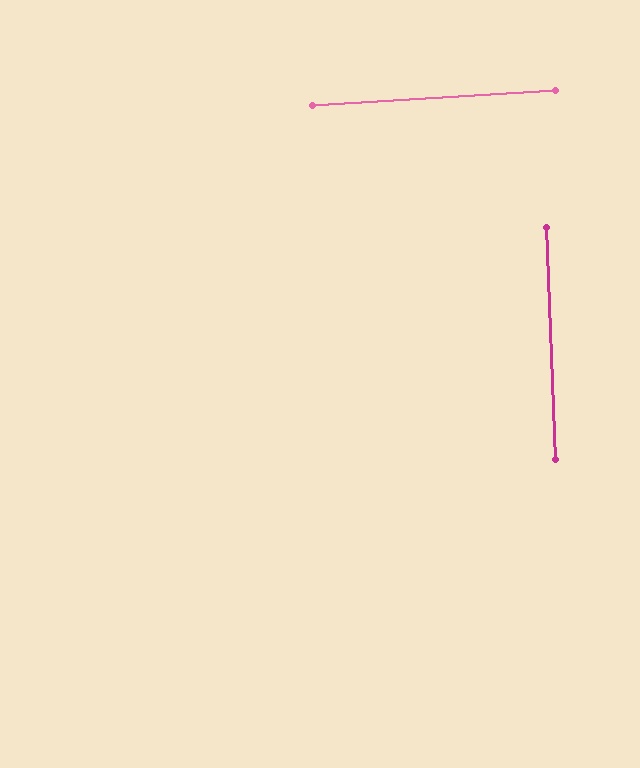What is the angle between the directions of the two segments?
Approximately 89 degrees.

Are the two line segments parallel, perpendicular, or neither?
Perpendicular — they meet at approximately 89°.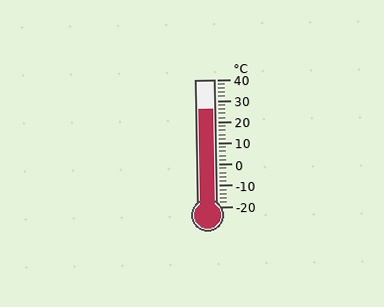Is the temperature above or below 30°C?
The temperature is below 30°C.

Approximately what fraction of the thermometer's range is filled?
The thermometer is filled to approximately 75% of its range.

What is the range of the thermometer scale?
The thermometer scale ranges from -20°C to 40°C.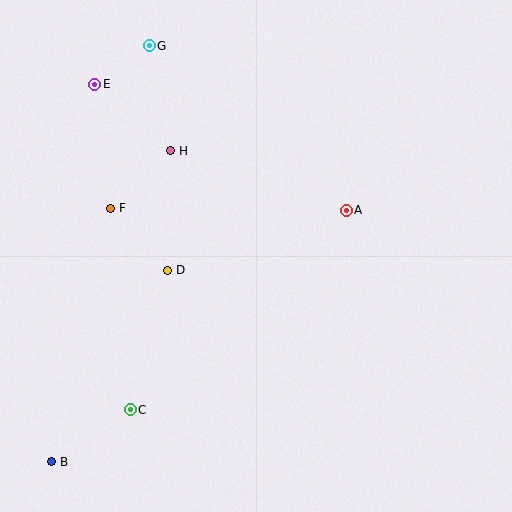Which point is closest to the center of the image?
Point D at (168, 270) is closest to the center.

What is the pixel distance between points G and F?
The distance between G and F is 167 pixels.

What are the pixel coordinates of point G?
Point G is at (149, 46).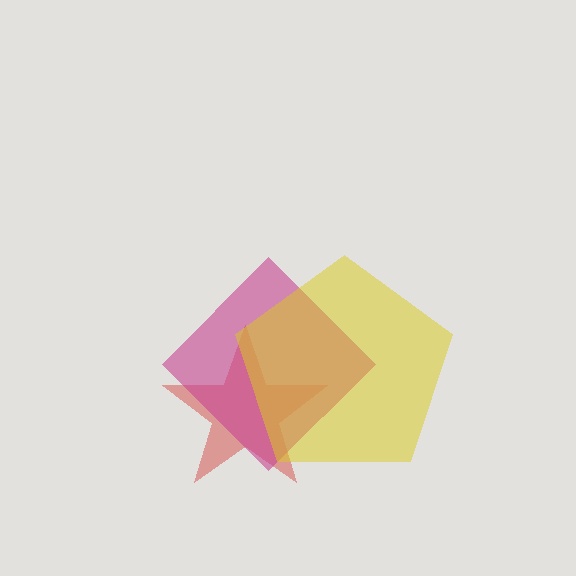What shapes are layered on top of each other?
The layered shapes are: a red star, a magenta diamond, a yellow pentagon.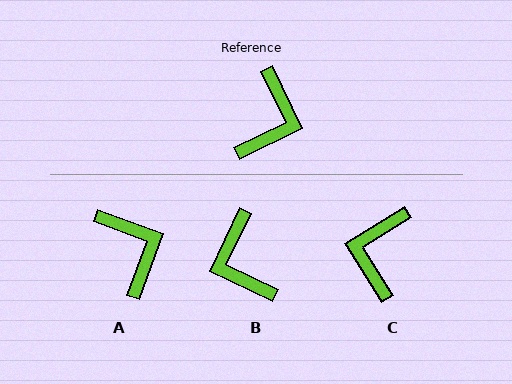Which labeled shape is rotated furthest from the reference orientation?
C, about 174 degrees away.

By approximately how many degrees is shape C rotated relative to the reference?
Approximately 174 degrees clockwise.